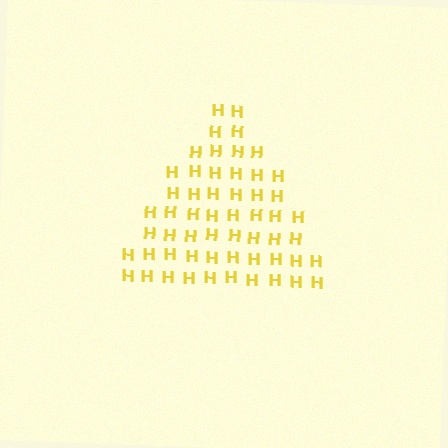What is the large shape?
The large shape is a triangle.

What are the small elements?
The small elements are letter H's.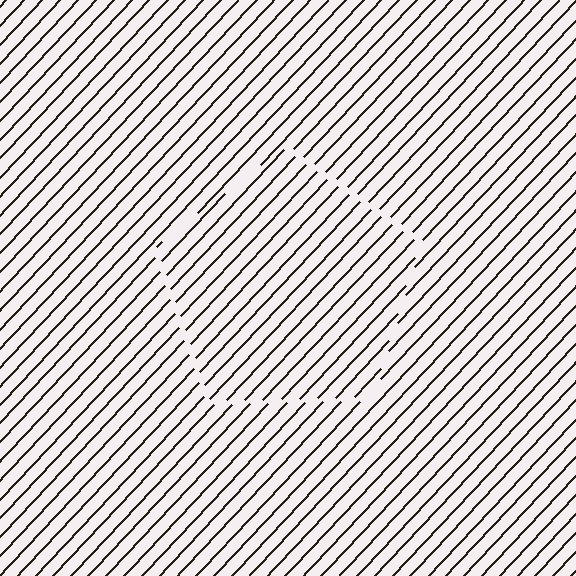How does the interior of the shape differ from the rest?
The interior of the shape contains the same grating, shifted by half a period — the contour is defined by the phase discontinuity where line-ends from the inner and outer gratings abut.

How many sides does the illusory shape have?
5 sides — the line-ends trace a pentagon.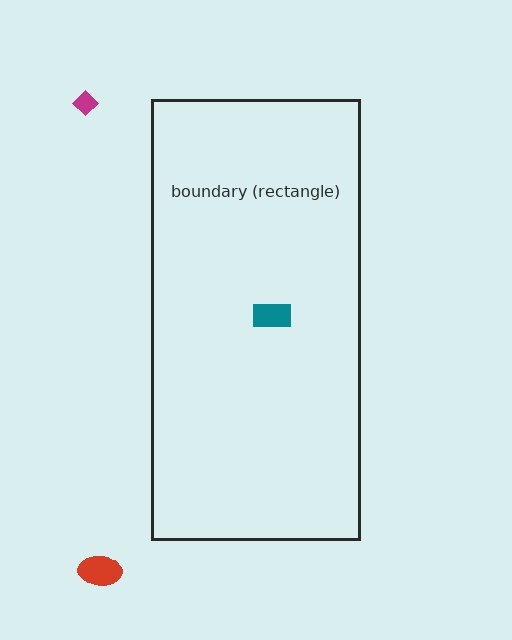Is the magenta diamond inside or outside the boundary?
Outside.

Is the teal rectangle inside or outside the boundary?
Inside.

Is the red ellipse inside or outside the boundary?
Outside.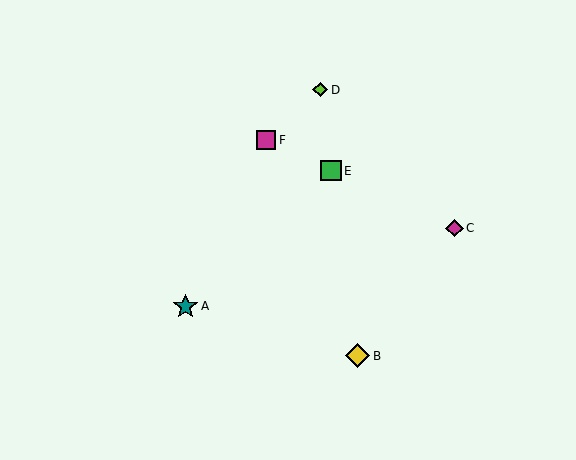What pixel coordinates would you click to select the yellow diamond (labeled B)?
Click at (358, 356) to select the yellow diamond B.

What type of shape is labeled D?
Shape D is a lime diamond.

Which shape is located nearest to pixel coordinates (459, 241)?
The magenta diamond (labeled C) at (454, 228) is nearest to that location.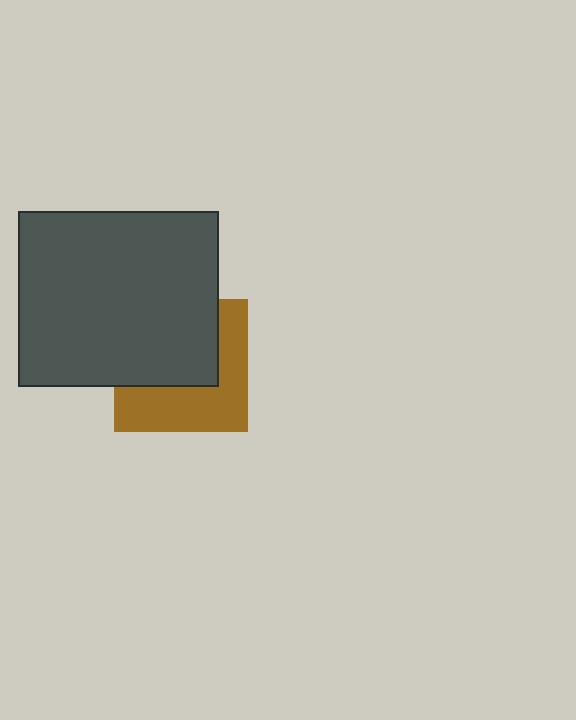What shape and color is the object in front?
The object in front is a dark gray rectangle.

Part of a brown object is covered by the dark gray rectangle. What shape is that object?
It is a square.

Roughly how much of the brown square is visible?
About half of it is visible (roughly 47%).